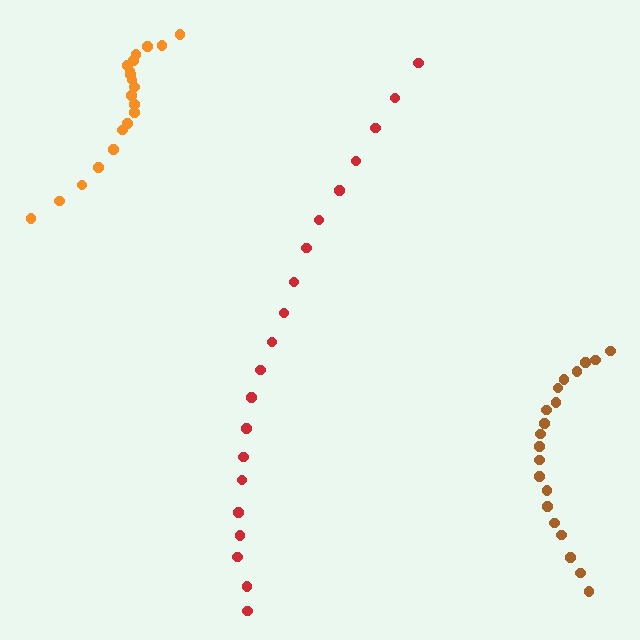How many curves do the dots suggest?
There are 3 distinct paths.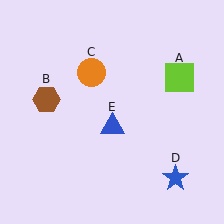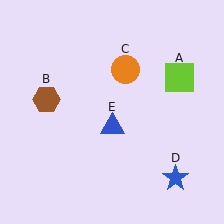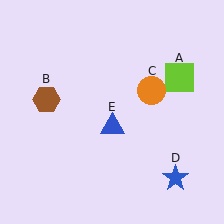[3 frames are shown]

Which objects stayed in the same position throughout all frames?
Lime square (object A) and brown hexagon (object B) and blue star (object D) and blue triangle (object E) remained stationary.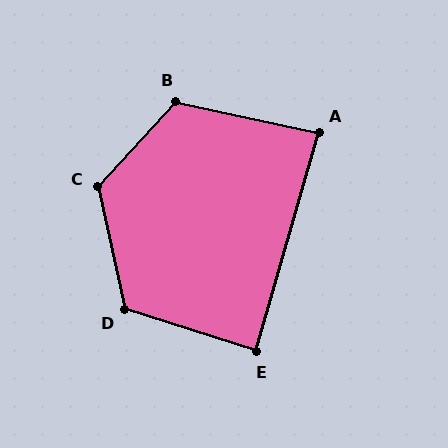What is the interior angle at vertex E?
Approximately 88 degrees (approximately right).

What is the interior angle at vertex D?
Approximately 120 degrees (obtuse).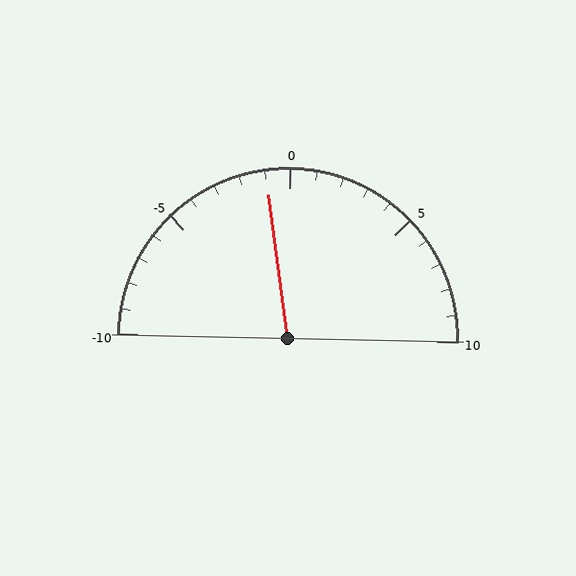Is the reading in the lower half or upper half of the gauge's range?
The reading is in the lower half of the range (-10 to 10).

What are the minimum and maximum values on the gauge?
The gauge ranges from -10 to 10.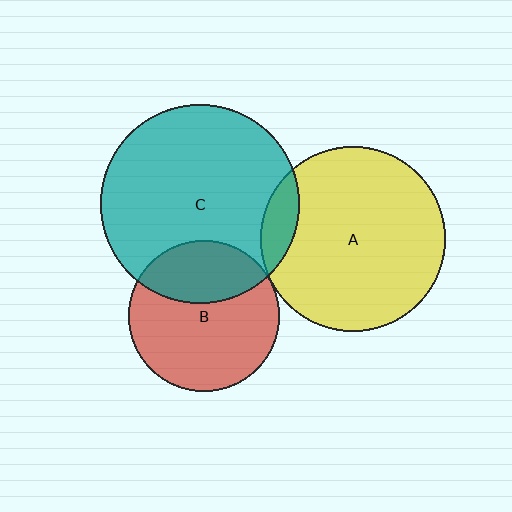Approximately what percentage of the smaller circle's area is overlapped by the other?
Approximately 5%.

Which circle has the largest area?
Circle C (teal).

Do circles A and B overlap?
Yes.